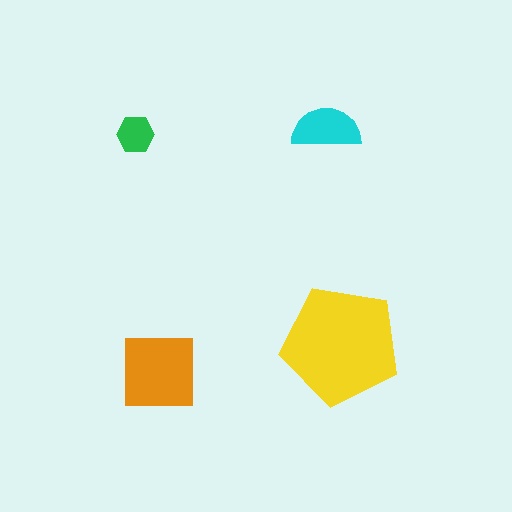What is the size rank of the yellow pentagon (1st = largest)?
1st.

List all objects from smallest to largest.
The green hexagon, the cyan semicircle, the orange square, the yellow pentagon.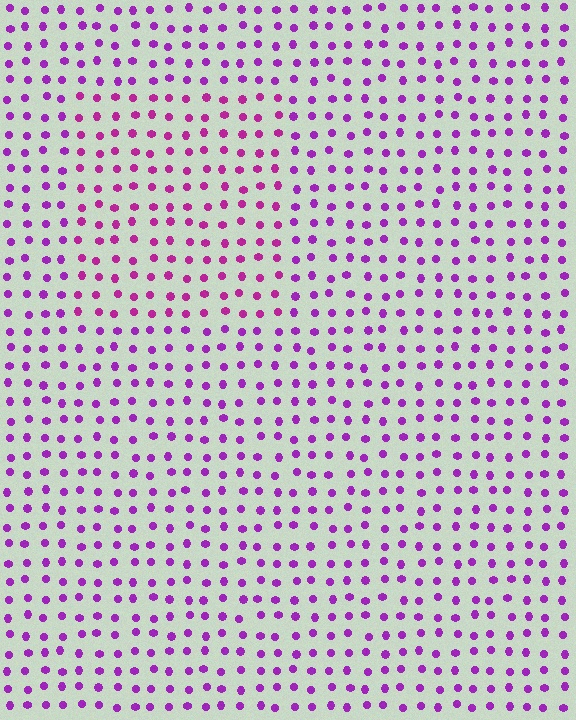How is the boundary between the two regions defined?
The boundary is defined purely by a slight shift in hue (about 24 degrees). Spacing, size, and orientation are identical on both sides.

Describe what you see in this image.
The image is filled with small purple elements in a uniform arrangement. A rectangle-shaped region is visible where the elements are tinted to a slightly different hue, forming a subtle color boundary.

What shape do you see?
I see a rectangle.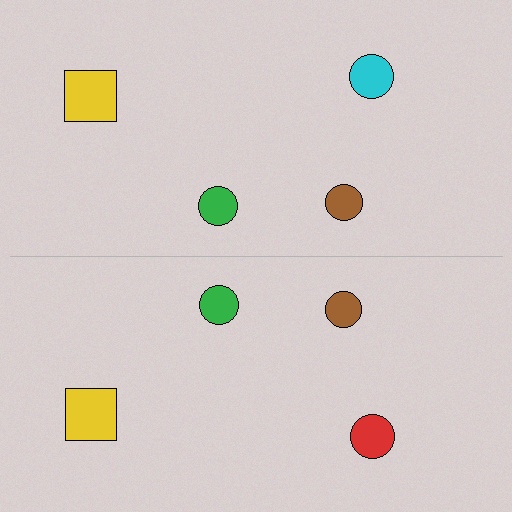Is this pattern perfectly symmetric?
No, the pattern is not perfectly symmetric. The red circle on the bottom side breaks the symmetry — its mirror counterpart is cyan.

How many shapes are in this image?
There are 8 shapes in this image.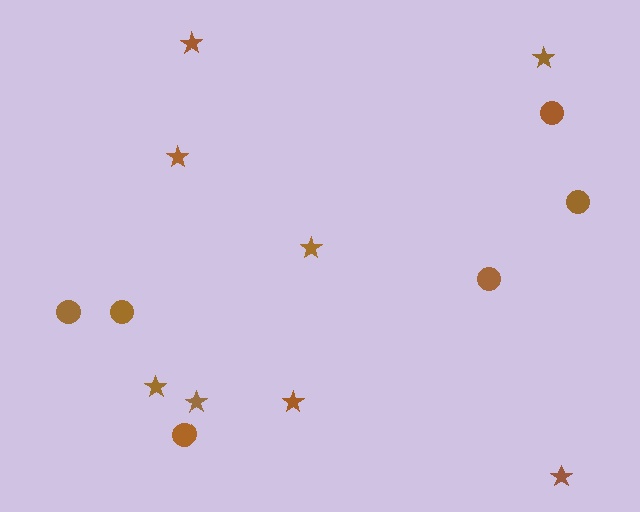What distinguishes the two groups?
There are 2 groups: one group of circles (6) and one group of stars (8).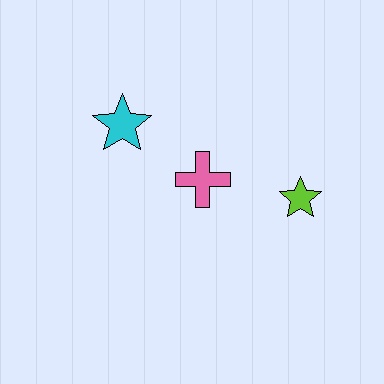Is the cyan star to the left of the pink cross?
Yes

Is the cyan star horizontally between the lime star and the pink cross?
No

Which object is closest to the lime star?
The pink cross is closest to the lime star.